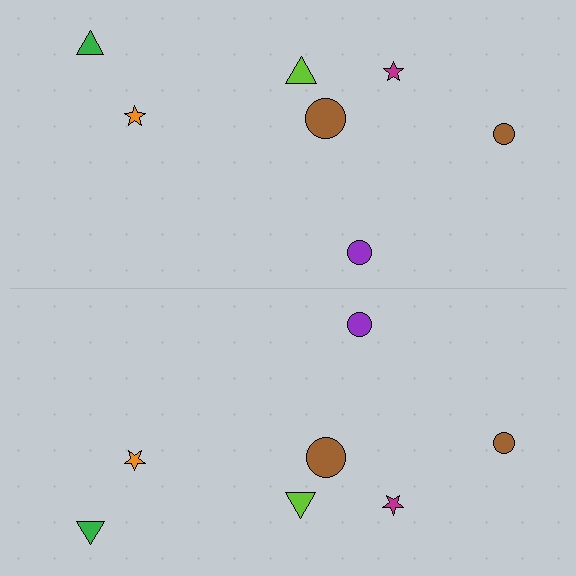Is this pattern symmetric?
Yes, this pattern has bilateral (reflection) symmetry.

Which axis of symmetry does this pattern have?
The pattern has a horizontal axis of symmetry running through the center of the image.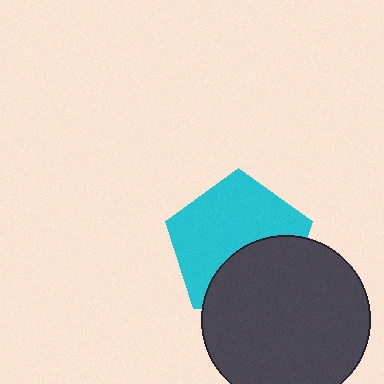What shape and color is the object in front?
The object in front is a dark gray circle.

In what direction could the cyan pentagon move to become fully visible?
The cyan pentagon could move up. That would shift it out from behind the dark gray circle entirely.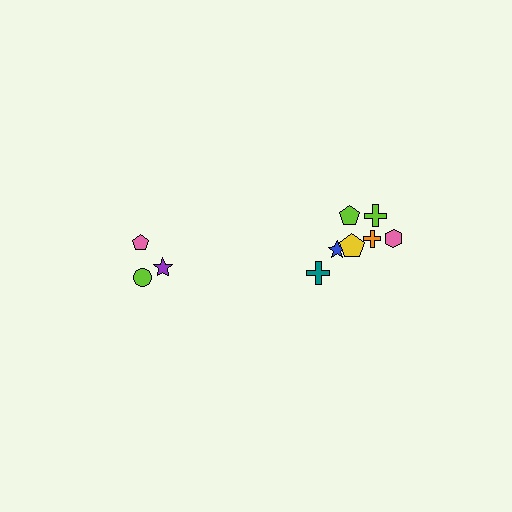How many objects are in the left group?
There are 3 objects.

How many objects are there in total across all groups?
There are 10 objects.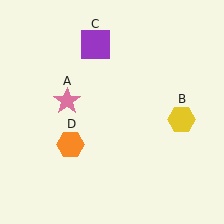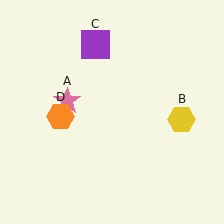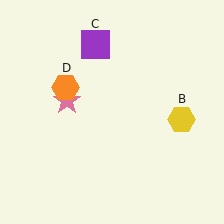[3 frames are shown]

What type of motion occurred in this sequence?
The orange hexagon (object D) rotated clockwise around the center of the scene.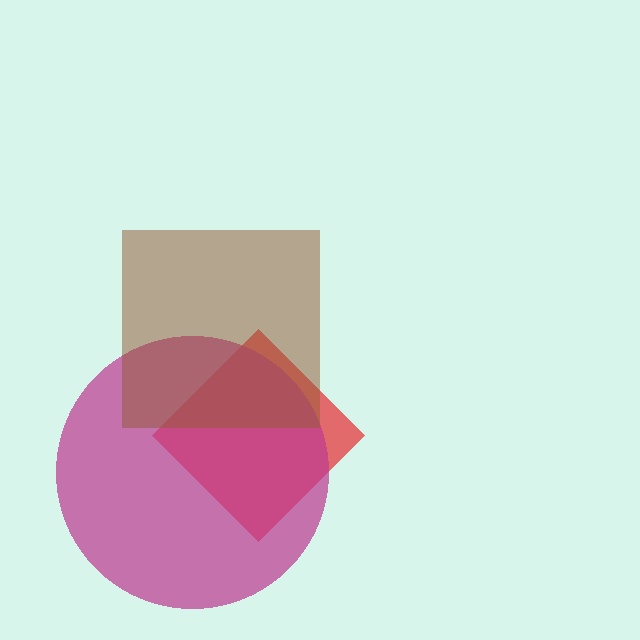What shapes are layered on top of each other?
The layered shapes are: a red diamond, a magenta circle, a brown square.